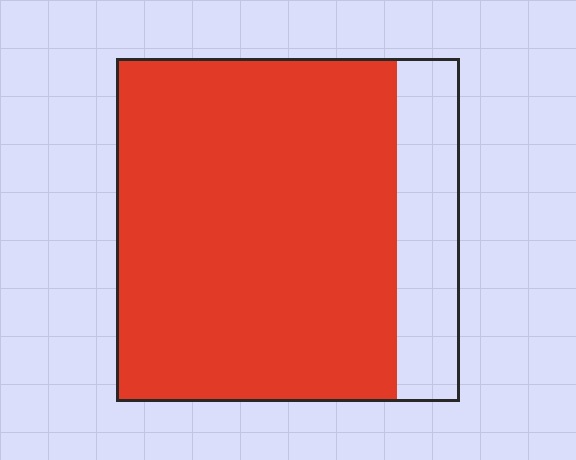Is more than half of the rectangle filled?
Yes.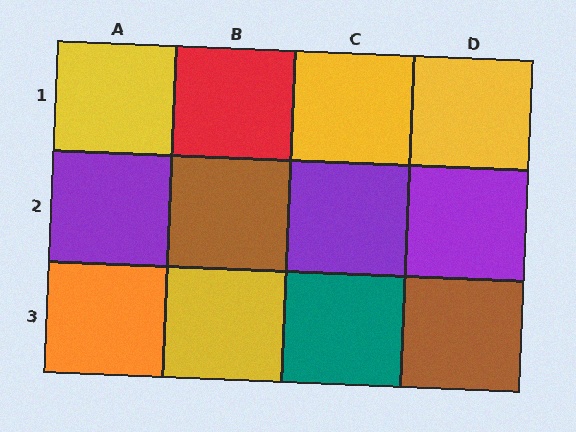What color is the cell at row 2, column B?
Brown.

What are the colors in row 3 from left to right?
Orange, yellow, teal, brown.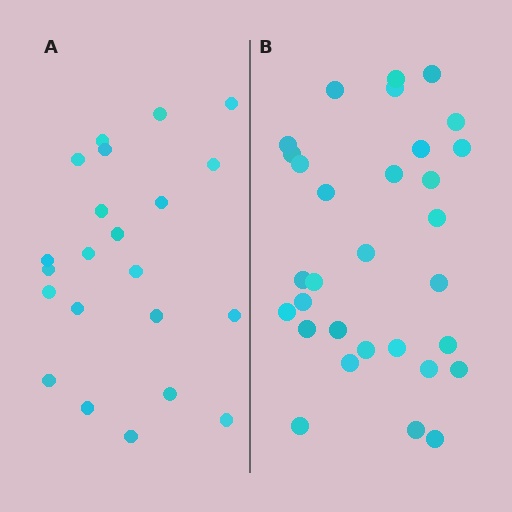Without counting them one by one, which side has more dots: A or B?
Region B (the right region) has more dots.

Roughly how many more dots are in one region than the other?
Region B has roughly 8 or so more dots than region A.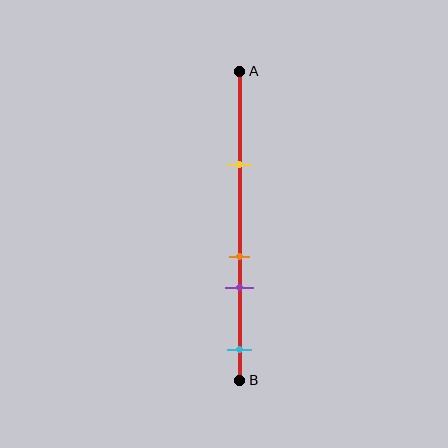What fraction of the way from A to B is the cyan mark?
The cyan mark is approximately 90% (0.9) of the way from A to B.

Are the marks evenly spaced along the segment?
No, the marks are not evenly spaced.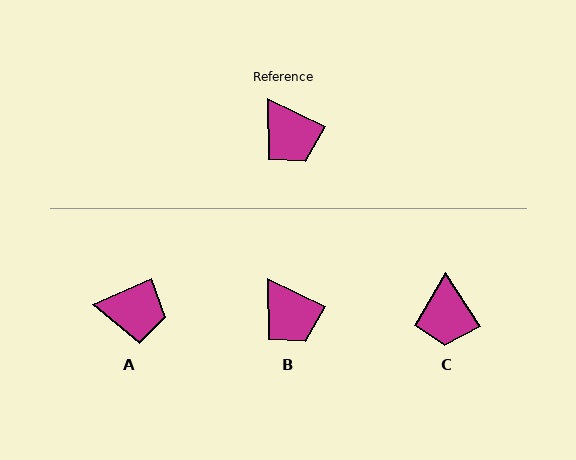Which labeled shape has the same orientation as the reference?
B.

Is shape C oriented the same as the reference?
No, it is off by about 31 degrees.